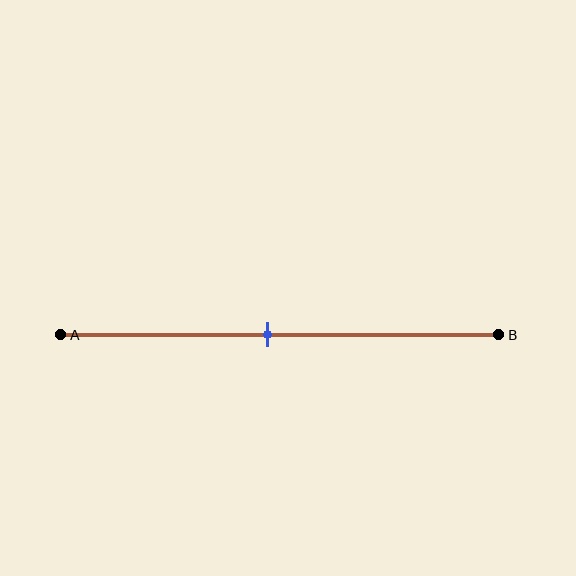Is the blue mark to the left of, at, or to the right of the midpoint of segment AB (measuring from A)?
The blue mark is approximately at the midpoint of segment AB.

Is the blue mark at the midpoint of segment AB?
Yes, the mark is approximately at the midpoint.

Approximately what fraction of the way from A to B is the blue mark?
The blue mark is approximately 45% of the way from A to B.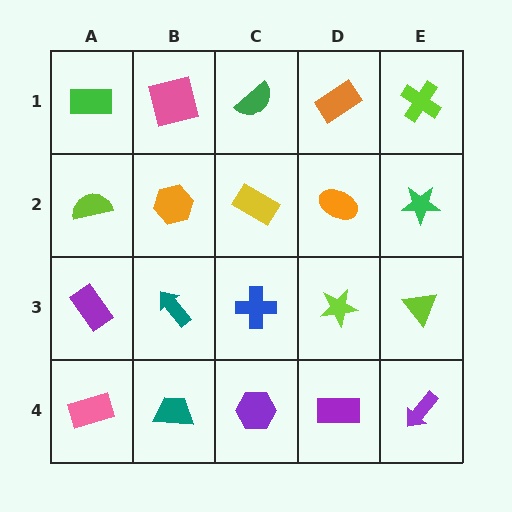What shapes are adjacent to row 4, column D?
A lime star (row 3, column D), a purple hexagon (row 4, column C), a purple arrow (row 4, column E).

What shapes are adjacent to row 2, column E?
A lime cross (row 1, column E), a lime triangle (row 3, column E), an orange ellipse (row 2, column D).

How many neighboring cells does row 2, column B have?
4.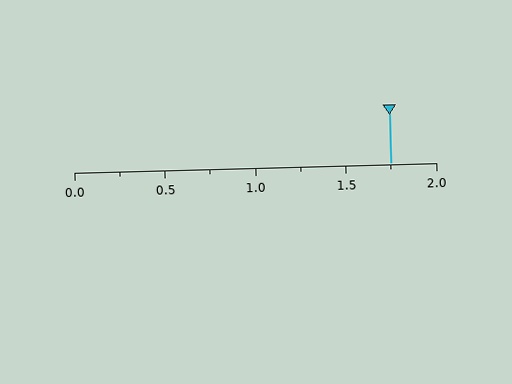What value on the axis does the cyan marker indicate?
The marker indicates approximately 1.75.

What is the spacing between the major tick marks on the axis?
The major ticks are spaced 0.5 apart.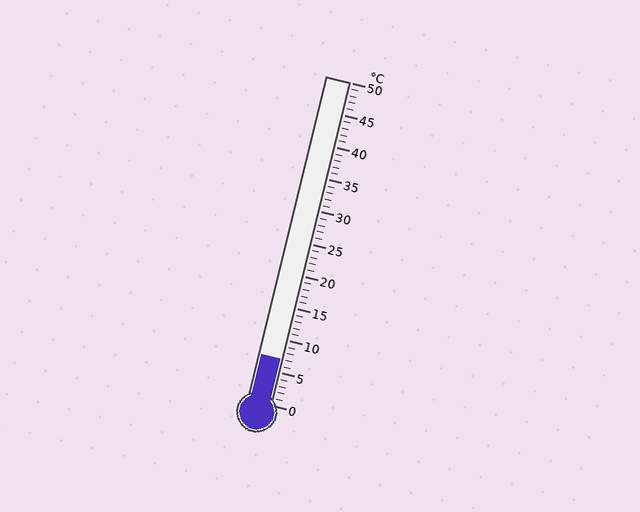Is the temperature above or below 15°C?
The temperature is below 15°C.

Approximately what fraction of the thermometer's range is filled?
The thermometer is filled to approximately 15% of its range.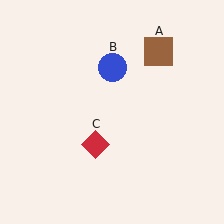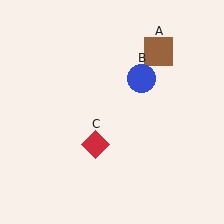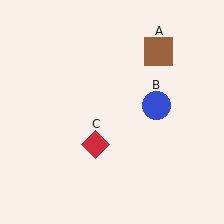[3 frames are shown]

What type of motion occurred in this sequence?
The blue circle (object B) rotated clockwise around the center of the scene.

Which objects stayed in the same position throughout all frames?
Brown square (object A) and red diamond (object C) remained stationary.